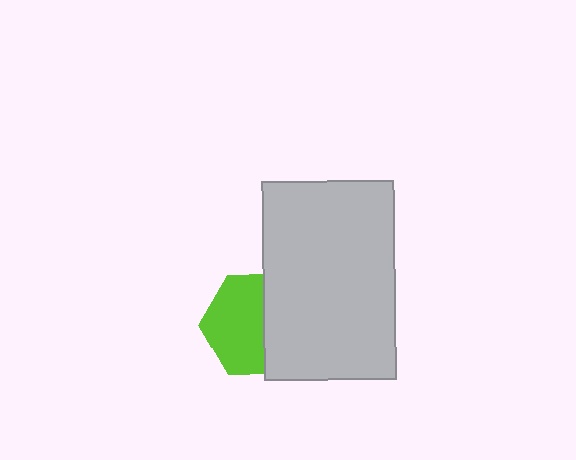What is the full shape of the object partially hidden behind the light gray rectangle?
The partially hidden object is a lime hexagon.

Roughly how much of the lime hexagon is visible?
About half of it is visible (roughly 57%).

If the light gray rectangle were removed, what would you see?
You would see the complete lime hexagon.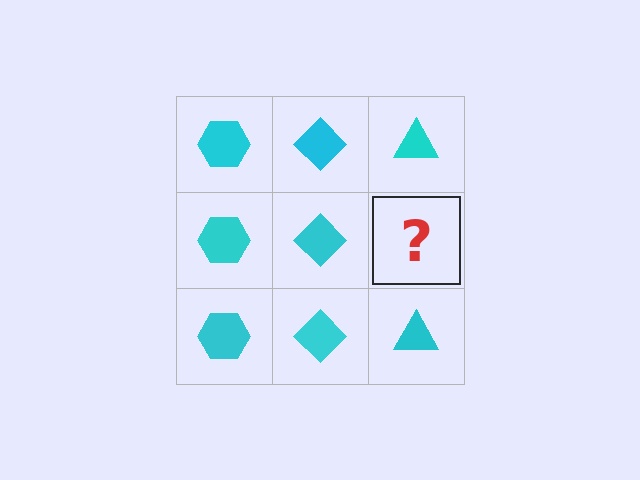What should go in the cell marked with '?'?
The missing cell should contain a cyan triangle.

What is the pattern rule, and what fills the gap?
The rule is that each column has a consistent shape. The gap should be filled with a cyan triangle.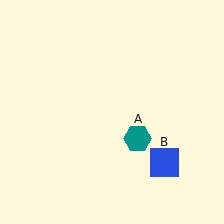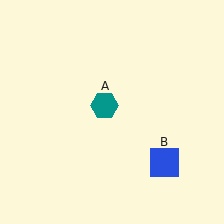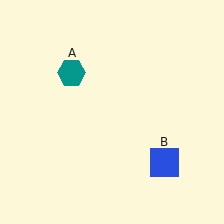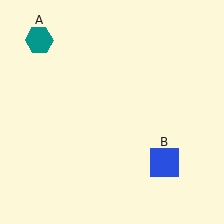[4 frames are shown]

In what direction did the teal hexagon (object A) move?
The teal hexagon (object A) moved up and to the left.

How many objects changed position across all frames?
1 object changed position: teal hexagon (object A).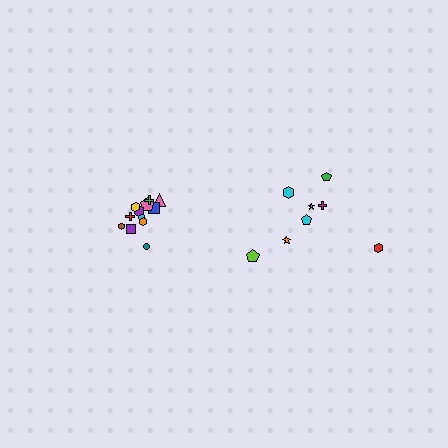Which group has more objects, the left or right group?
The left group.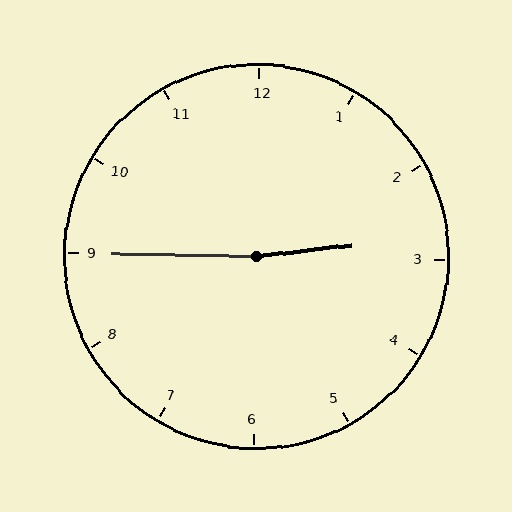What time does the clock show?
2:45.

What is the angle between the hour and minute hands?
Approximately 172 degrees.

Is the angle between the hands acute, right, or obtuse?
It is obtuse.